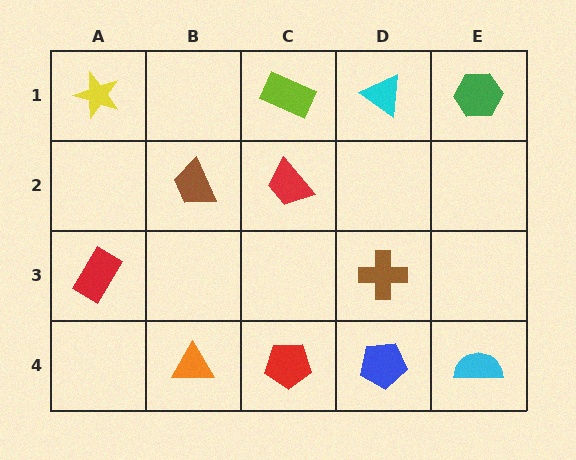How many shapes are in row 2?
2 shapes.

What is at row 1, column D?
A cyan triangle.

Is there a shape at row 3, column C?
No, that cell is empty.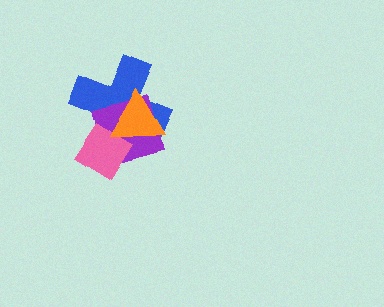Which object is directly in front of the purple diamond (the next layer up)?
The pink diamond is directly in front of the purple diamond.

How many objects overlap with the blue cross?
3 objects overlap with the blue cross.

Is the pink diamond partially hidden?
Yes, it is partially covered by another shape.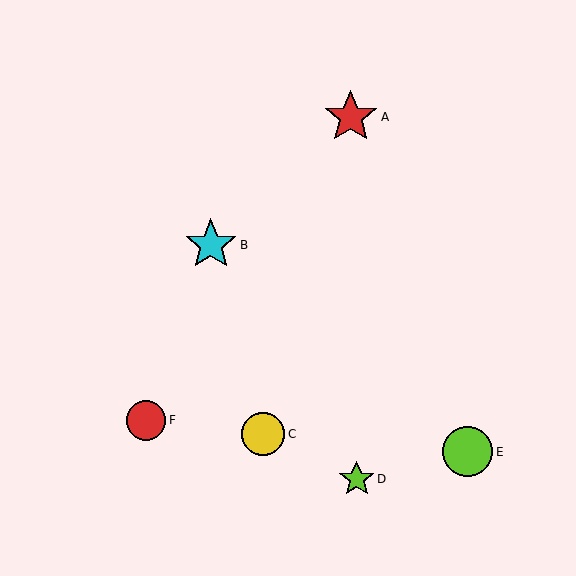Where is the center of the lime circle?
The center of the lime circle is at (468, 452).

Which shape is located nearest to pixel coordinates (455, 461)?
The lime circle (labeled E) at (468, 452) is nearest to that location.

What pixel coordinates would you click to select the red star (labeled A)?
Click at (351, 117) to select the red star A.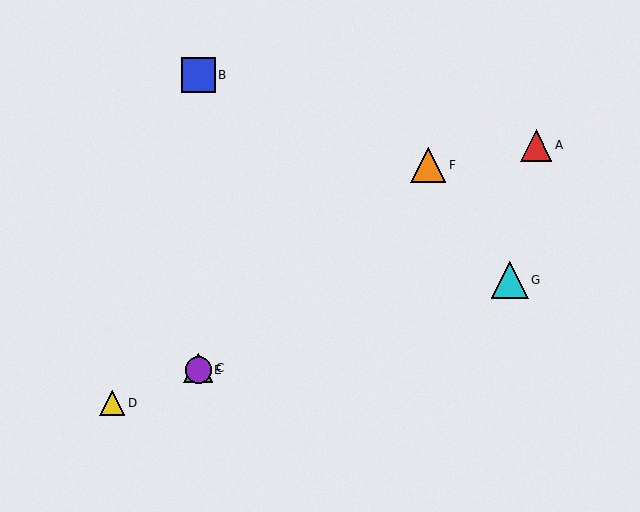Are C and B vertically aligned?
Yes, both are at x≈198.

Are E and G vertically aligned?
No, E is at x≈198 and G is at x≈510.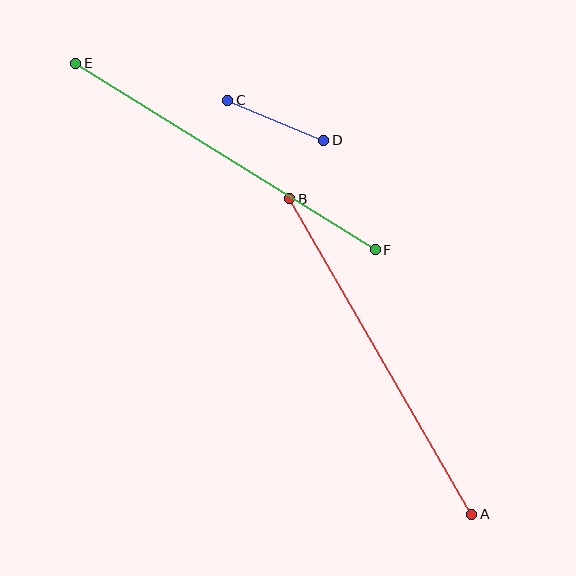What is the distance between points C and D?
The distance is approximately 104 pixels.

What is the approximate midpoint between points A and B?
The midpoint is at approximately (381, 357) pixels.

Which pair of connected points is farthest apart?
Points A and B are farthest apart.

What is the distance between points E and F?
The distance is approximately 353 pixels.